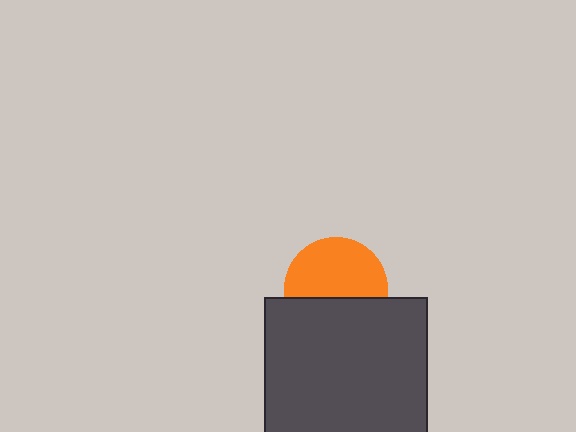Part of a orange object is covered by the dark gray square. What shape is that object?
It is a circle.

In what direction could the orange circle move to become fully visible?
The orange circle could move up. That would shift it out from behind the dark gray square entirely.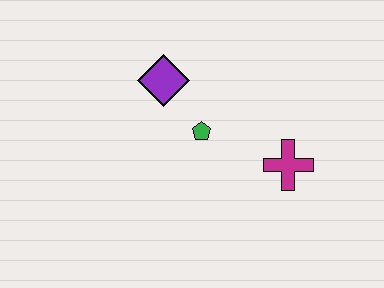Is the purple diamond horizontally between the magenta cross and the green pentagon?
No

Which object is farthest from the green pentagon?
The magenta cross is farthest from the green pentagon.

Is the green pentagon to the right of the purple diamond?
Yes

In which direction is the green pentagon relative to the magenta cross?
The green pentagon is to the left of the magenta cross.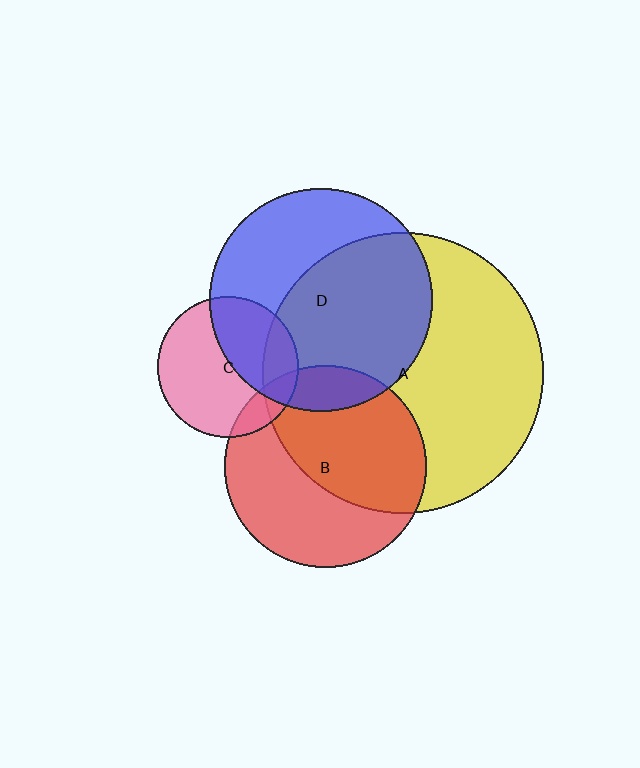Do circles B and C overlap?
Yes.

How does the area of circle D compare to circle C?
Approximately 2.5 times.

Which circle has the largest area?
Circle A (yellow).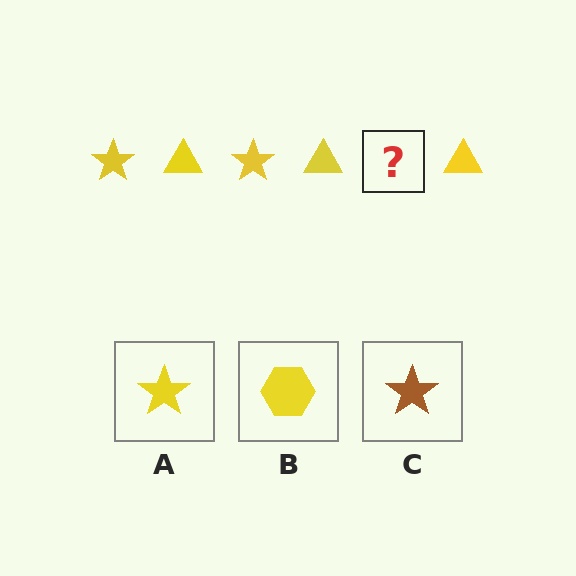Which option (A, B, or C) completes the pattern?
A.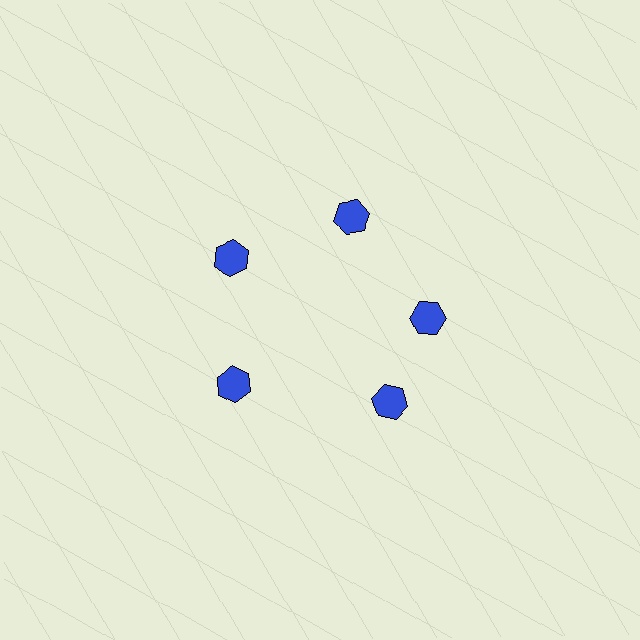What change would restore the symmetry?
The symmetry would be restored by rotating it back into even spacing with its neighbors so that all 5 hexagons sit at equal angles and equal distance from the center.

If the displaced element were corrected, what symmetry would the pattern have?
It would have 5-fold rotational symmetry — the pattern would map onto itself every 72 degrees.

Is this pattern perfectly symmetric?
No. The 5 blue hexagons are arranged in a ring, but one element near the 5 o'clock position is rotated out of alignment along the ring, breaking the 5-fold rotational symmetry.